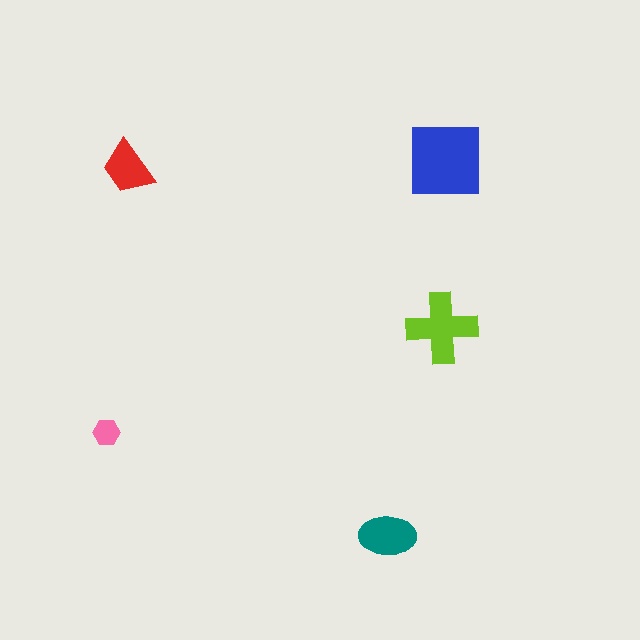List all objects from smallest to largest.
The pink hexagon, the red trapezoid, the teal ellipse, the lime cross, the blue square.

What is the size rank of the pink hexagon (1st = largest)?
5th.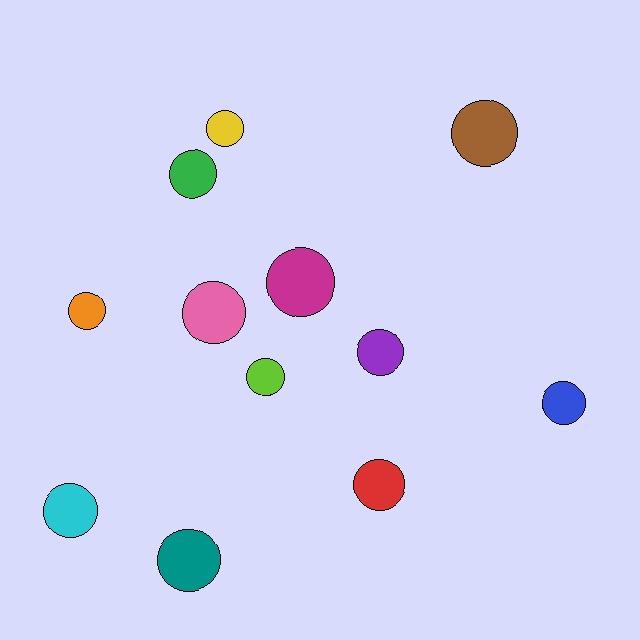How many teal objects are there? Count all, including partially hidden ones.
There is 1 teal object.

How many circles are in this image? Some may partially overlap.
There are 12 circles.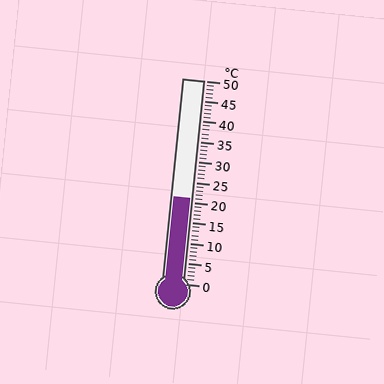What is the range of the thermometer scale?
The thermometer scale ranges from 0°C to 50°C.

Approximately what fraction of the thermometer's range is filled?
The thermometer is filled to approximately 40% of its range.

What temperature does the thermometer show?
The thermometer shows approximately 21°C.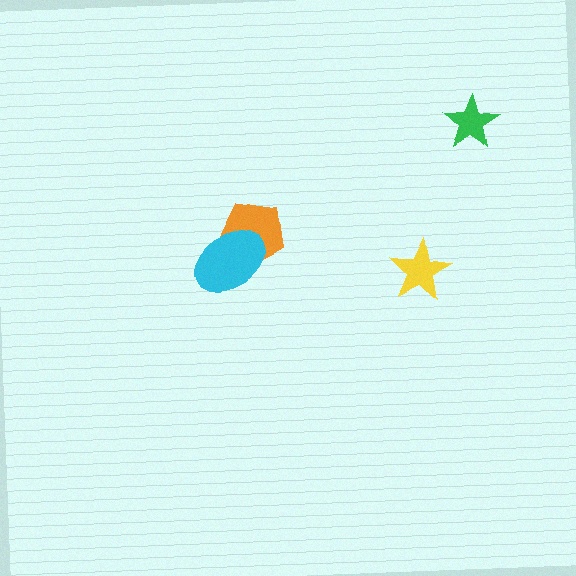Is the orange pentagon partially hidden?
Yes, it is partially covered by another shape.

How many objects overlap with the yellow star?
0 objects overlap with the yellow star.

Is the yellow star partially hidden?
No, no other shape covers it.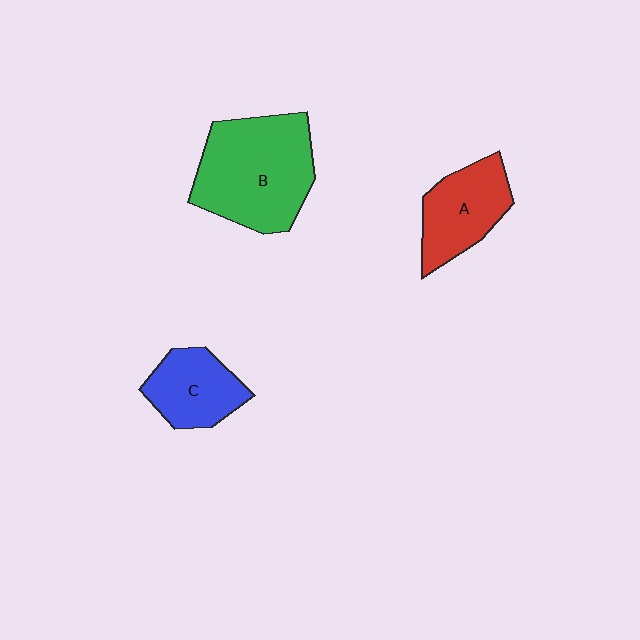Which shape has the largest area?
Shape B (green).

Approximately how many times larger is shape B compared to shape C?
Approximately 1.9 times.